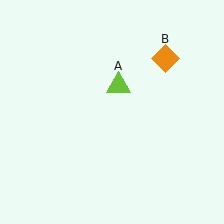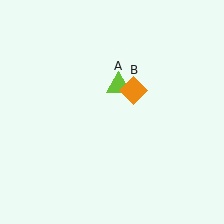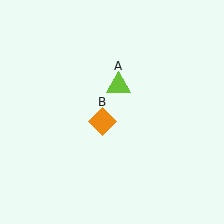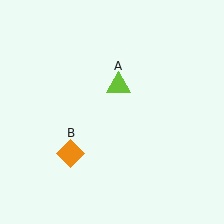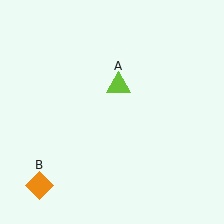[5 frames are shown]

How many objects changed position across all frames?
1 object changed position: orange diamond (object B).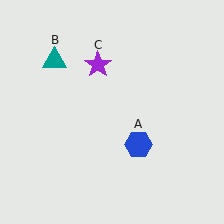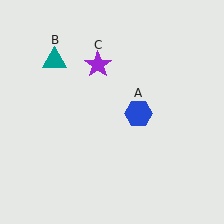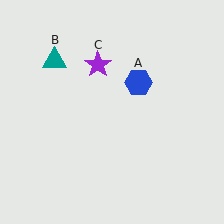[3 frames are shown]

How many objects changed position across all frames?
1 object changed position: blue hexagon (object A).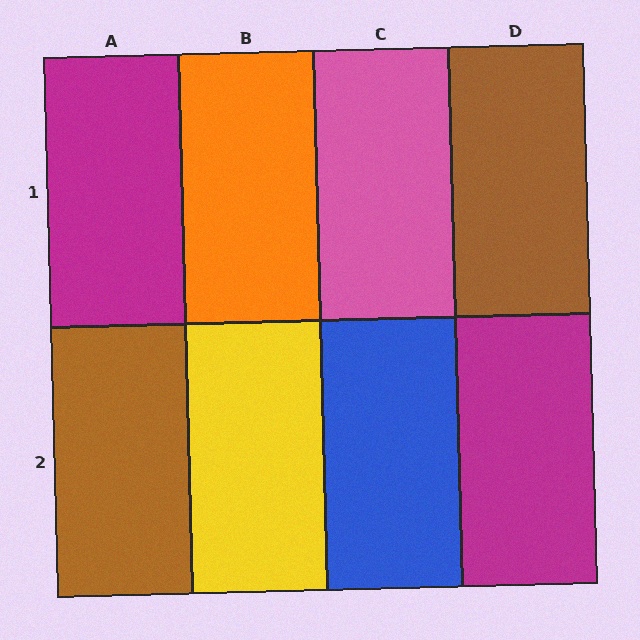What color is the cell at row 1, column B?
Orange.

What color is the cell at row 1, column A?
Magenta.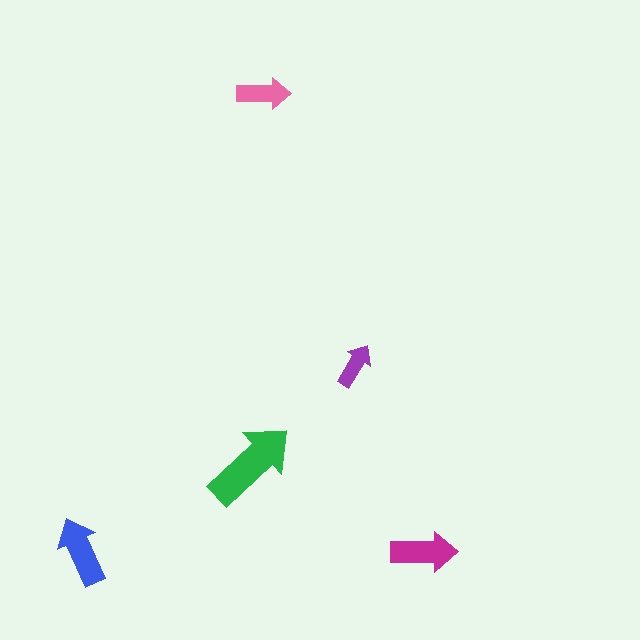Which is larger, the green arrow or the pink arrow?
The green one.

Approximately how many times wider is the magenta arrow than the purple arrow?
About 1.5 times wider.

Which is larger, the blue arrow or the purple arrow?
The blue one.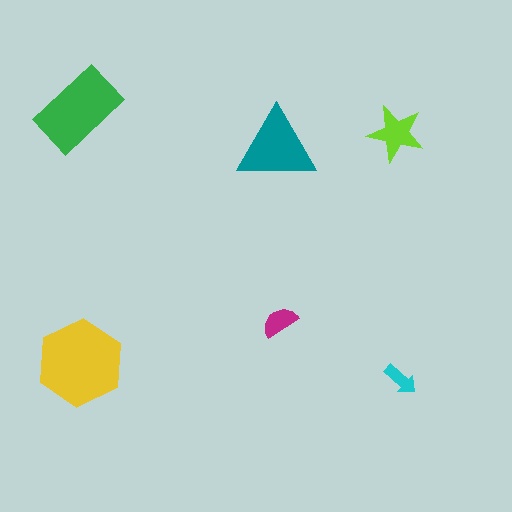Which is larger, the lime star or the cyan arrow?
The lime star.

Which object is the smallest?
The cyan arrow.